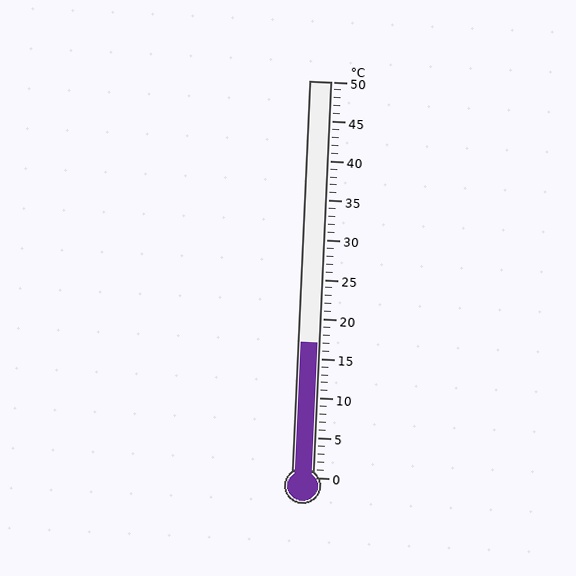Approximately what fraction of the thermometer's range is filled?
The thermometer is filled to approximately 35% of its range.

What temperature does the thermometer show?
The thermometer shows approximately 17°C.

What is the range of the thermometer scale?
The thermometer scale ranges from 0°C to 50°C.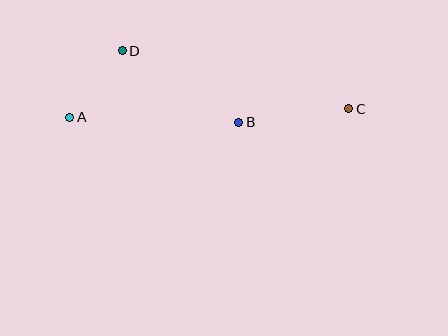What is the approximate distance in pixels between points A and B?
The distance between A and B is approximately 169 pixels.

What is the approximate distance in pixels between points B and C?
The distance between B and C is approximately 111 pixels.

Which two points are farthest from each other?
Points A and C are farthest from each other.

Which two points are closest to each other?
Points A and D are closest to each other.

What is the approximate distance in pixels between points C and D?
The distance between C and D is approximately 234 pixels.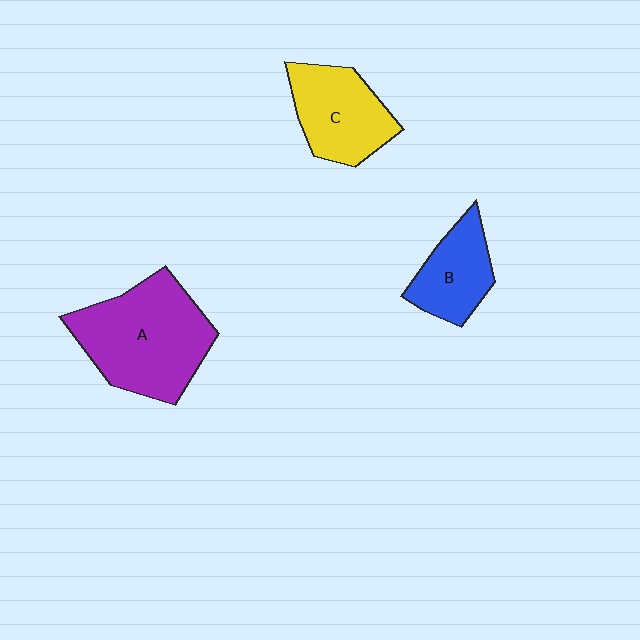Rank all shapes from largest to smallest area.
From largest to smallest: A (purple), C (yellow), B (blue).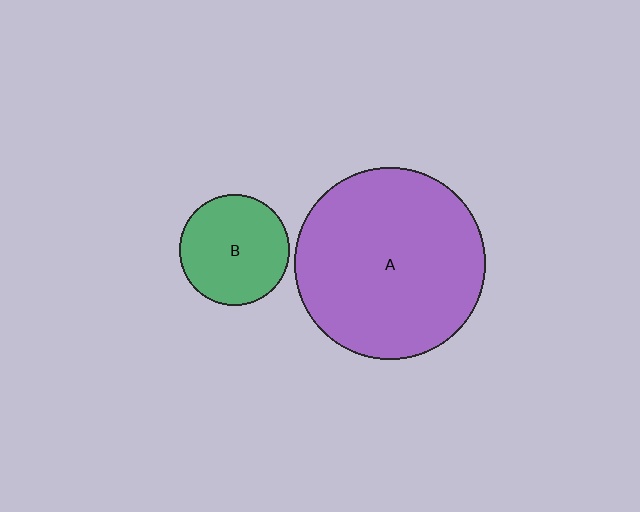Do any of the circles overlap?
No, none of the circles overlap.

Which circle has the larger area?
Circle A (purple).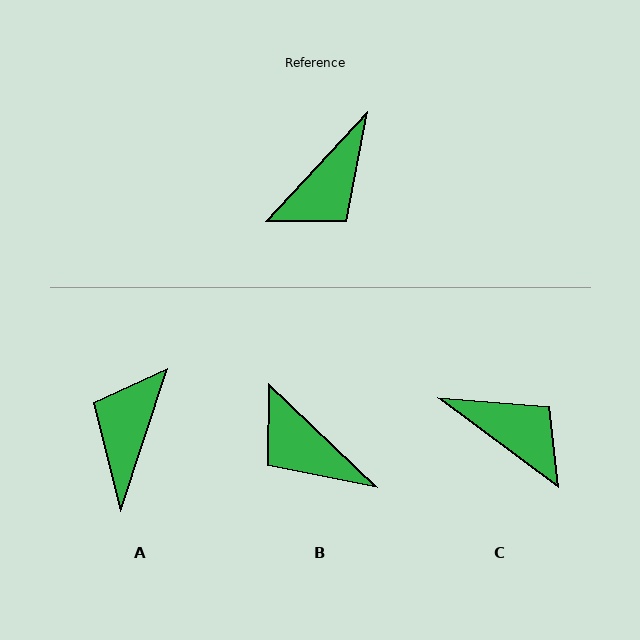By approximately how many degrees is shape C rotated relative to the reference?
Approximately 96 degrees counter-clockwise.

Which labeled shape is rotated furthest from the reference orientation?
A, about 155 degrees away.